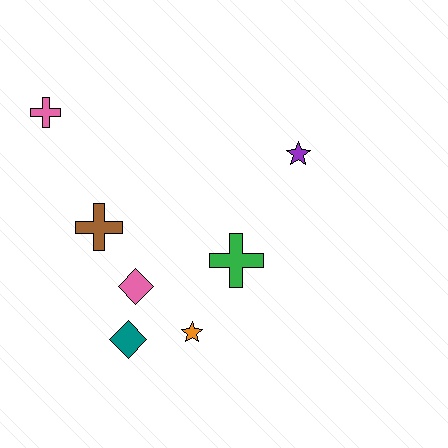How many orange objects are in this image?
There is 1 orange object.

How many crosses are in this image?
There are 3 crosses.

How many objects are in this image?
There are 7 objects.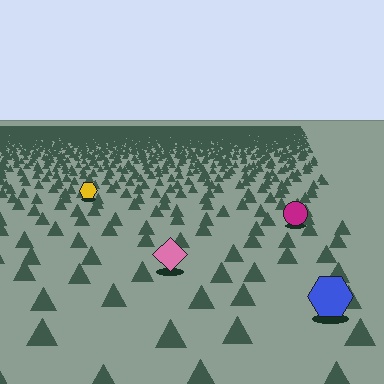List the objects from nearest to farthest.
From nearest to farthest: the blue hexagon, the pink diamond, the magenta circle, the yellow hexagon.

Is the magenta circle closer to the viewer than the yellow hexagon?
Yes. The magenta circle is closer — you can tell from the texture gradient: the ground texture is coarser near it.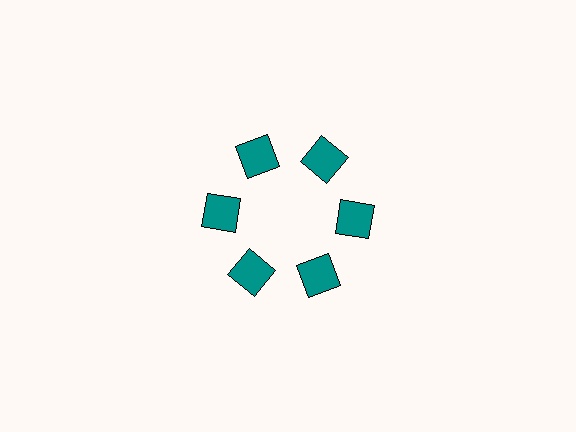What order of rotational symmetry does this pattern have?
This pattern has 6-fold rotational symmetry.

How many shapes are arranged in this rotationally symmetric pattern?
There are 6 shapes, arranged in 6 groups of 1.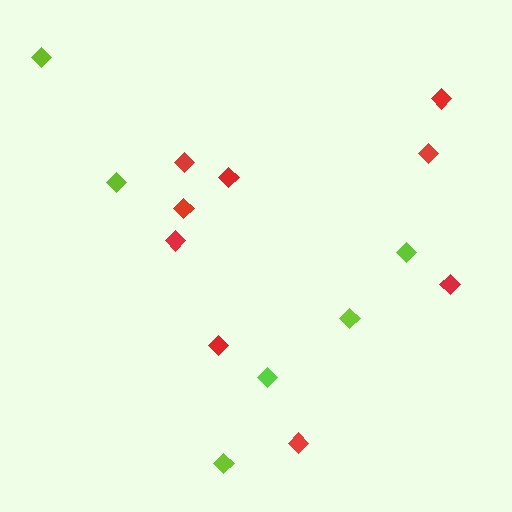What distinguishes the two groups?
There are 2 groups: one group of red diamonds (9) and one group of lime diamonds (6).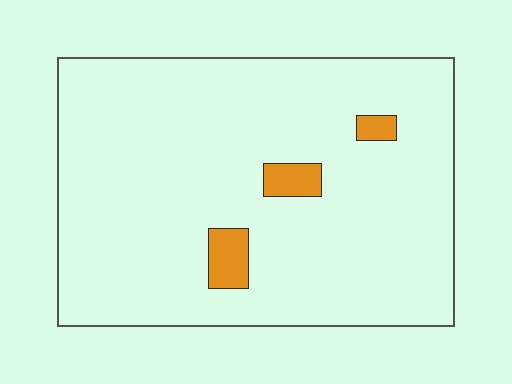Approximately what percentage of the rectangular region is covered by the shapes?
Approximately 5%.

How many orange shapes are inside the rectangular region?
3.